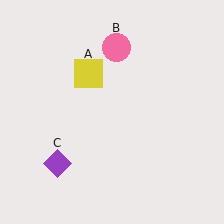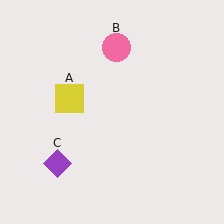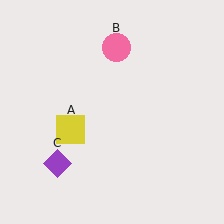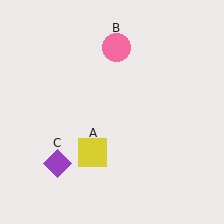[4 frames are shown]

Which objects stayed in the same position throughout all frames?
Pink circle (object B) and purple diamond (object C) remained stationary.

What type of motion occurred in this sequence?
The yellow square (object A) rotated counterclockwise around the center of the scene.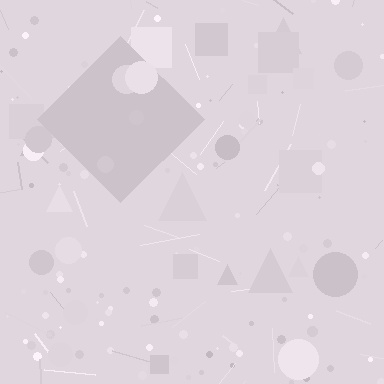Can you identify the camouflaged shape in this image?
The camouflaged shape is a diamond.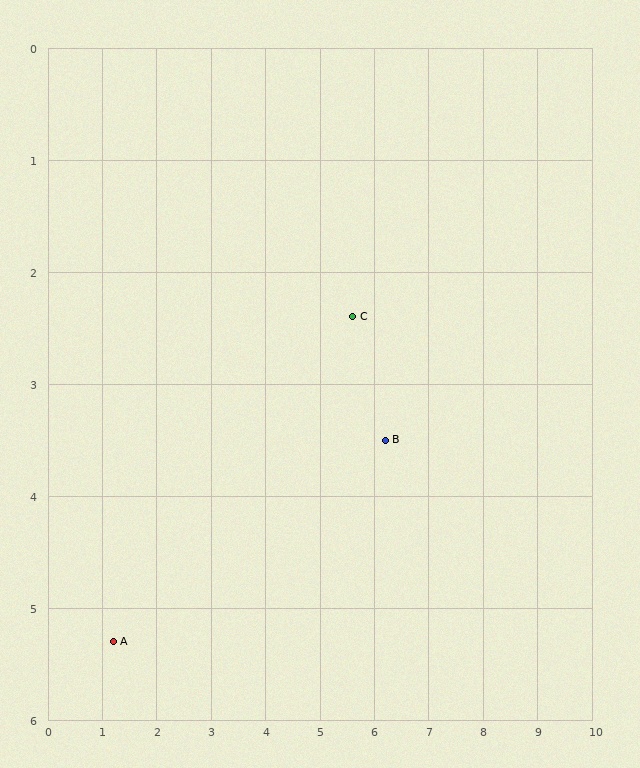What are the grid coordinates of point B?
Point B is at approximately (6.2, 3.5).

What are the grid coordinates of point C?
Point C is at approximately (5.6, 2.4).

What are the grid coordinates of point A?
Point A is at approximately (1.2, 5.3).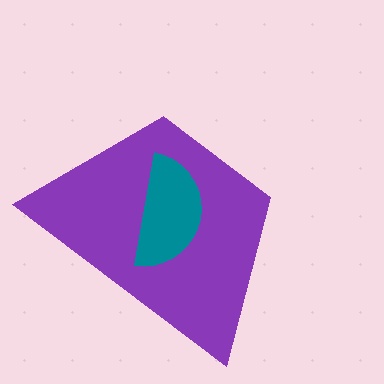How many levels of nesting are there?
2.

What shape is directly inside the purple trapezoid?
The teal semicircle.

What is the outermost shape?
The purple trapezoid.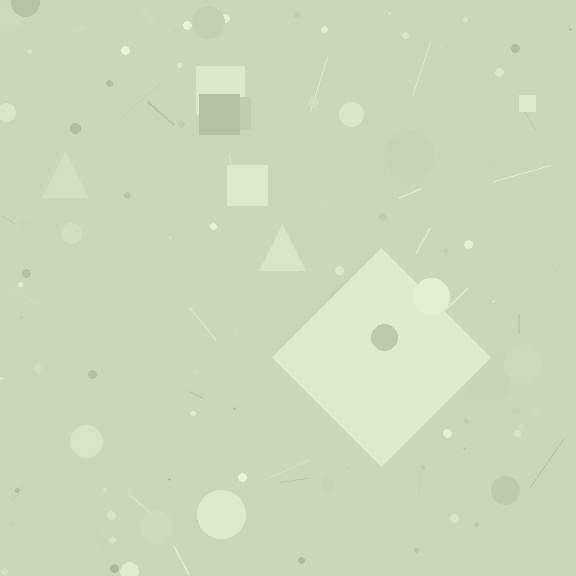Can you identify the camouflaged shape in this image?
The camouflaged shape is a diamond.